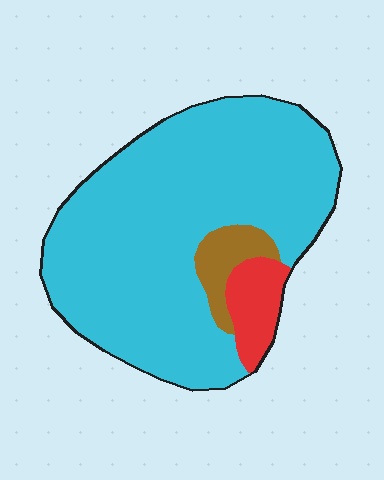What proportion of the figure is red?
Red covers roughly 10% of the figure.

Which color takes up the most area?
Cyan, at roughly 85%.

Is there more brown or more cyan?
Cyan.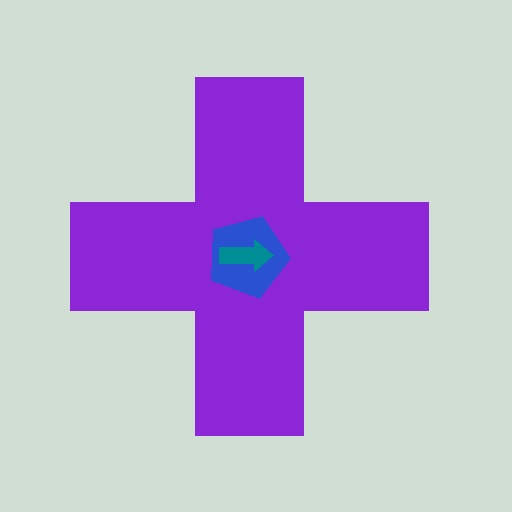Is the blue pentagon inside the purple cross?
Yes.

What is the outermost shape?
The purple cross.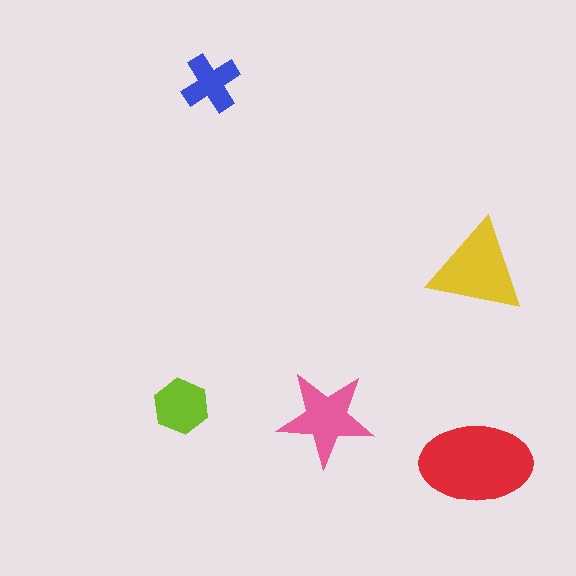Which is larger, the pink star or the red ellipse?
The red ellipse.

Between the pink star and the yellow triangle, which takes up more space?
The yellow triangle.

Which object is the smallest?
The blue cross.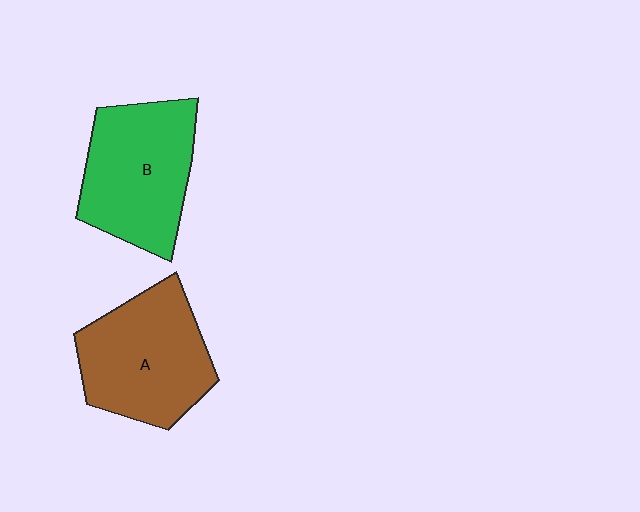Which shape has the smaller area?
Shape B (green).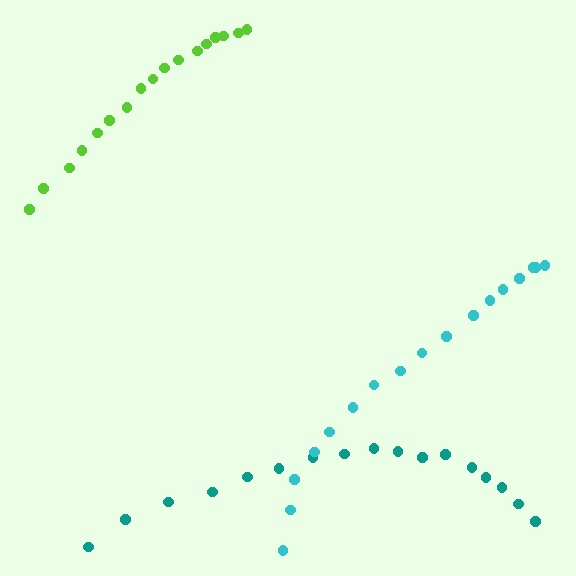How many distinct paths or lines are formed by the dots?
There are 3 distinct paths.